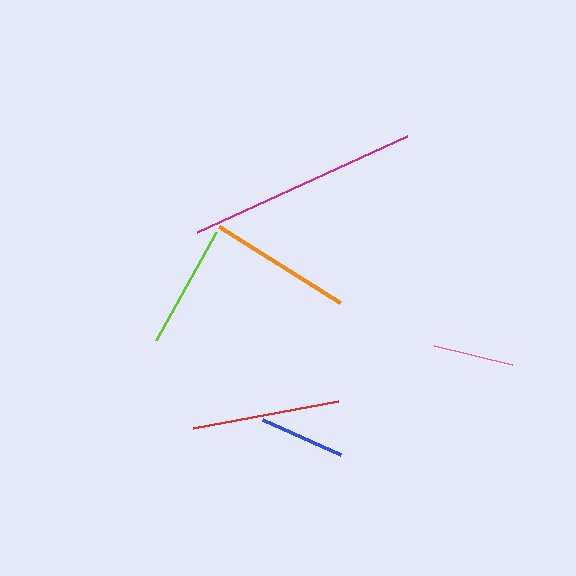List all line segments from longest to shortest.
From longest to shortest: magenta, red, orange, lime, blue, pink.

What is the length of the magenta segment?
The magenta segment is approximately 231 pixels long.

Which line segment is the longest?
The magenta line is the longest at approximately 231 pixels.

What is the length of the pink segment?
The pink segment is approximately 81 pixels long.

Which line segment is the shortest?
The pink line is the shortest at approximately 81 pixels.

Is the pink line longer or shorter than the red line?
The red line is longer than the pink line.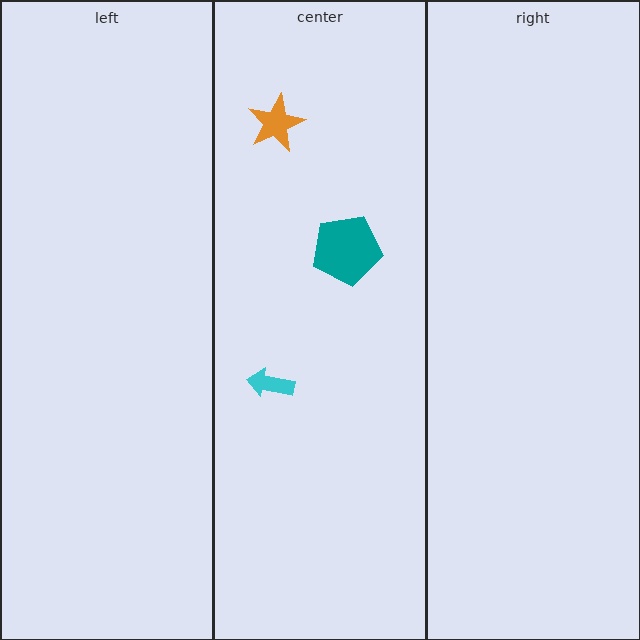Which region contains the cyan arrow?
The center region.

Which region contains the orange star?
The center region.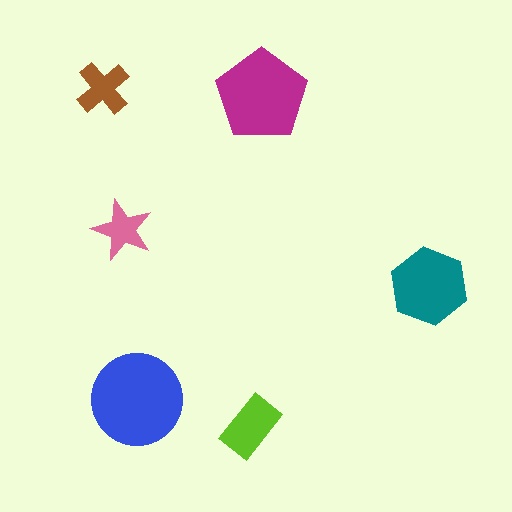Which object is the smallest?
The pink star.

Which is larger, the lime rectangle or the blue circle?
The blue circle.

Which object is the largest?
The blue circle.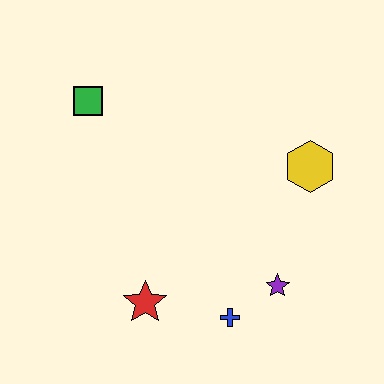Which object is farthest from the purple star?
The green square is farthest from the purple star.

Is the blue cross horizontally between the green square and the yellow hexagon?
Yes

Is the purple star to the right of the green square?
Yes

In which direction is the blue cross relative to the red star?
The blue cross is to the right of the red star.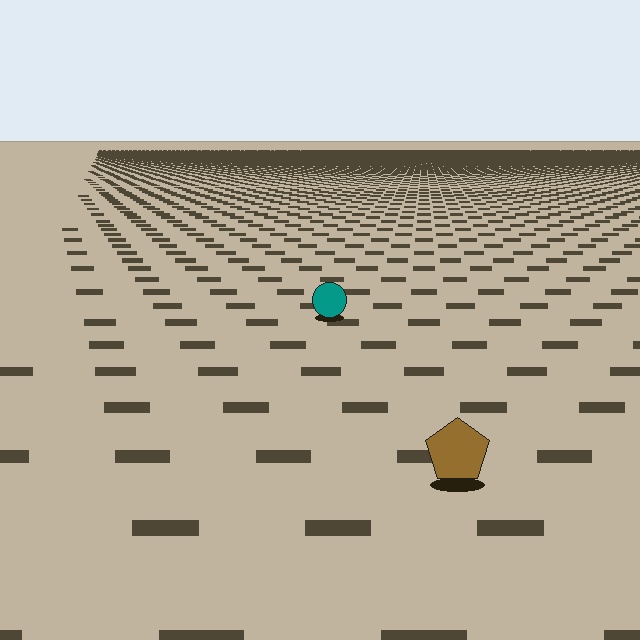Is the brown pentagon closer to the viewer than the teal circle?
Yes. The brown pentagon is closer — you can tell from the texture gradient: the ground texture is coarser near it.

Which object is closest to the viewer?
The brown pentagon is closest. The texture marks near it are larger and more spread out.